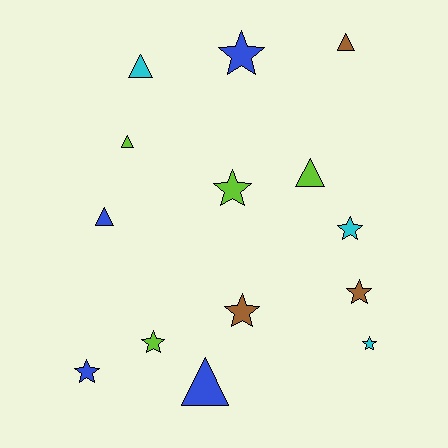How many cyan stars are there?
There are 2 cyan stars.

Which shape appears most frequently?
Star, with 8 objects.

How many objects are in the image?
There are 14 objects.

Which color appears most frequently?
Blue, with 4 objects.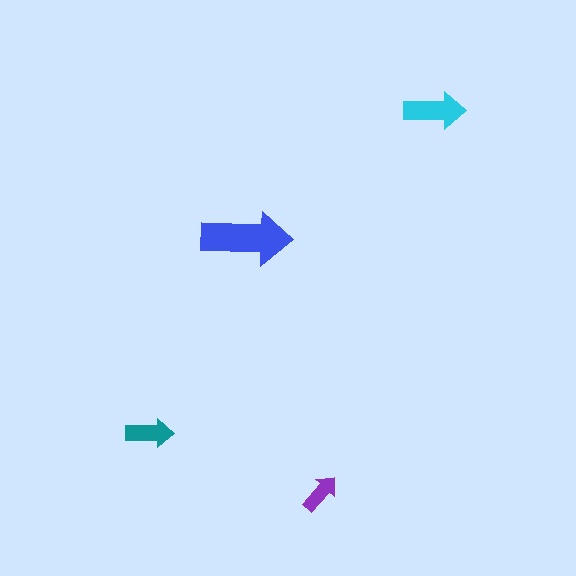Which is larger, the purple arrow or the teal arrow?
The teal one.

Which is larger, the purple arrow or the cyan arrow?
The cyan one.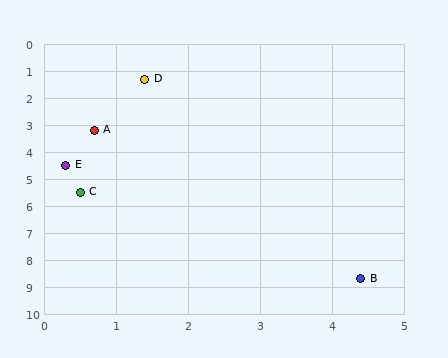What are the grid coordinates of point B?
Point B is at approximately (4.4, 8.7).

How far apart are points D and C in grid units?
Points D and C are about 4.3 grid units apart.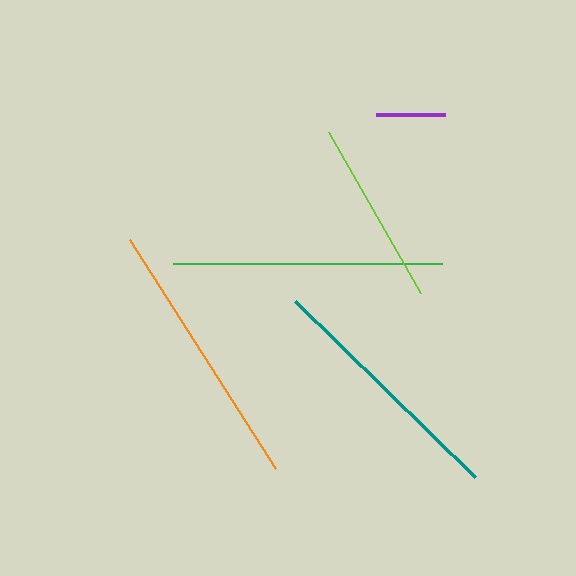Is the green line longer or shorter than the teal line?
The green line is longer than the teal line.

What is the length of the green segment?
The green segment is approximately 269 pixels long.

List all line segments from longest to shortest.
From longest to shortest: orange, green, teal, lime, purple.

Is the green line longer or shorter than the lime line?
The green line is longer than the lime line.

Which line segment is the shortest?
The purple line is the shortest at approximately 70 pixels.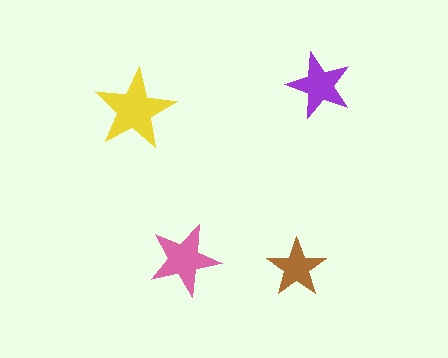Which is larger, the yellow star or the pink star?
The yellow one.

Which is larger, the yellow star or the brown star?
The yellow one.